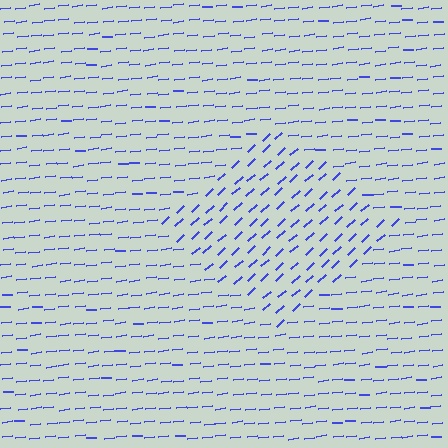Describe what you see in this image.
The image is filled with small blue line segments. A diamond region in the image has lines oriented differently from the surrounding lines, creating a visible texture boundary.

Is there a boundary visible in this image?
Yes, there is a texture boundary formed by a change in line orientation.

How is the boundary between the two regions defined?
The boundary is defined purely by a change in line orientation (approximately 36 degrees difference). All lines are the same color and thickness.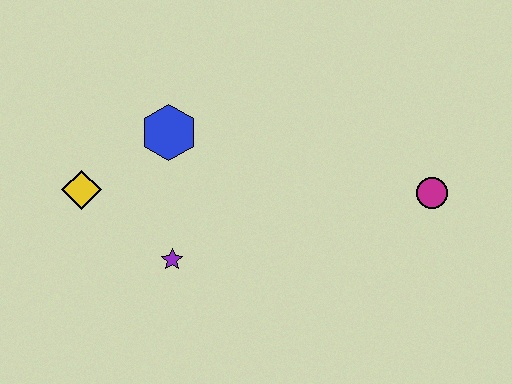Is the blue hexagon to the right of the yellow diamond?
Yes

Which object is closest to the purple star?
The yellow diamond is closest to the purple star.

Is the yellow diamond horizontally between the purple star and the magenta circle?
No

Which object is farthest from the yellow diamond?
The magenta circle is farthest from the yellow diamond.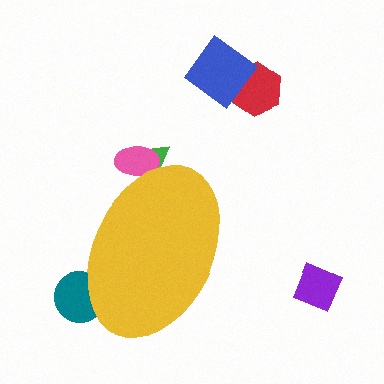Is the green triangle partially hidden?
Yes, the green triangle is partially hidden behind the yellow ellipse.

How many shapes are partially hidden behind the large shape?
3 shapes are partially hidden.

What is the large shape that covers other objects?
A yellow ellipse.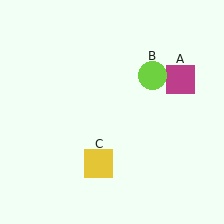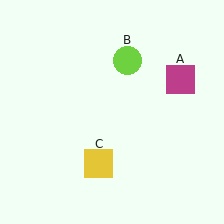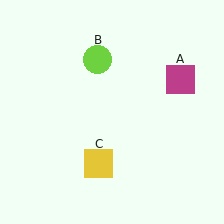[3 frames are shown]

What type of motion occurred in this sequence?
The lime circle (object B) rotated counterclockwise around the center of the scene.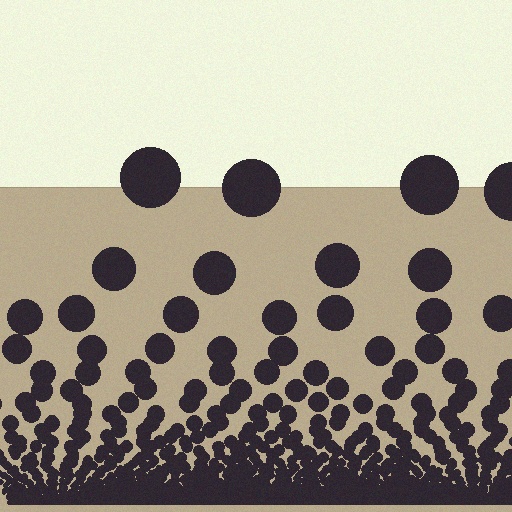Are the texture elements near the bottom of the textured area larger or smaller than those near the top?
Smaller. The gradient is inverted — elements near the bottom are smaller and denser.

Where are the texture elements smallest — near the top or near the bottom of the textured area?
Near the bottom.